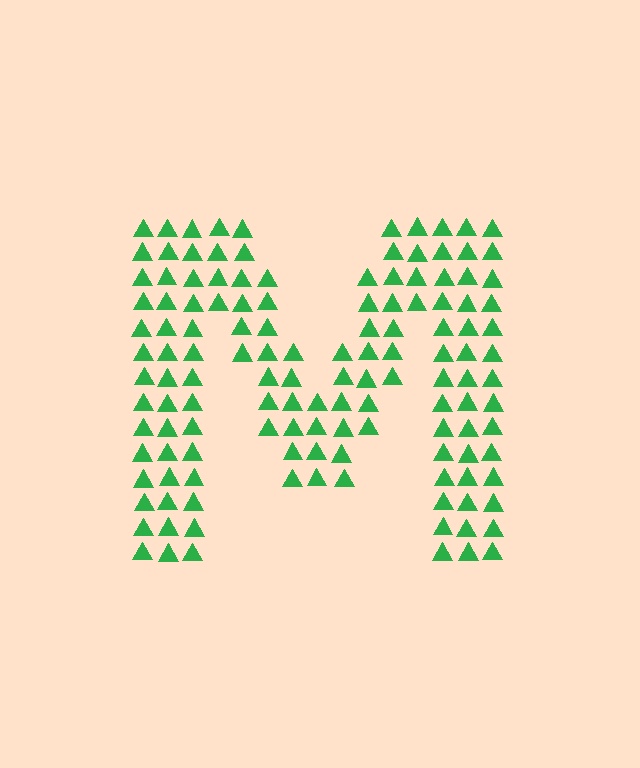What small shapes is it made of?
It is made of small triangles.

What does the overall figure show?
The overall figure shows the letter M.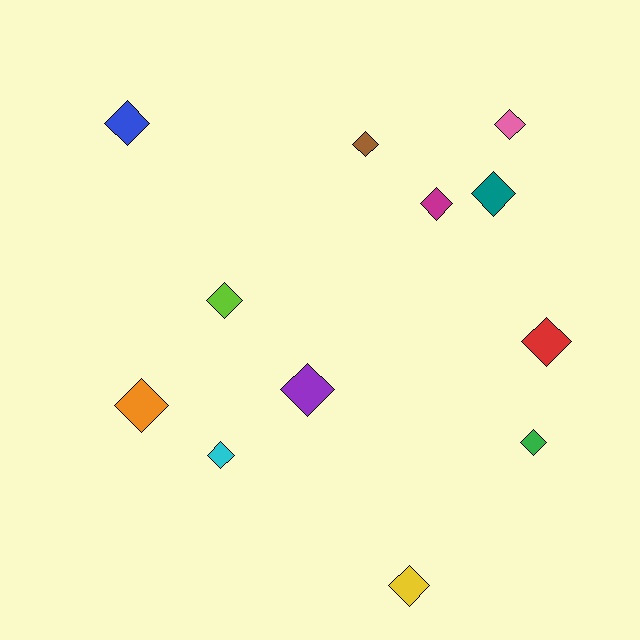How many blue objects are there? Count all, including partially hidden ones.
There is 1 blue object.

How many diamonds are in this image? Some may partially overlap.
There are 12 diamonds.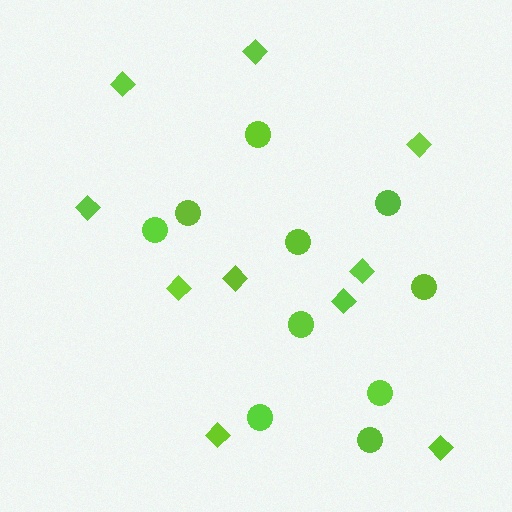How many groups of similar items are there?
There are 2 groups: one group of diamonds (10) and one group of circles (10).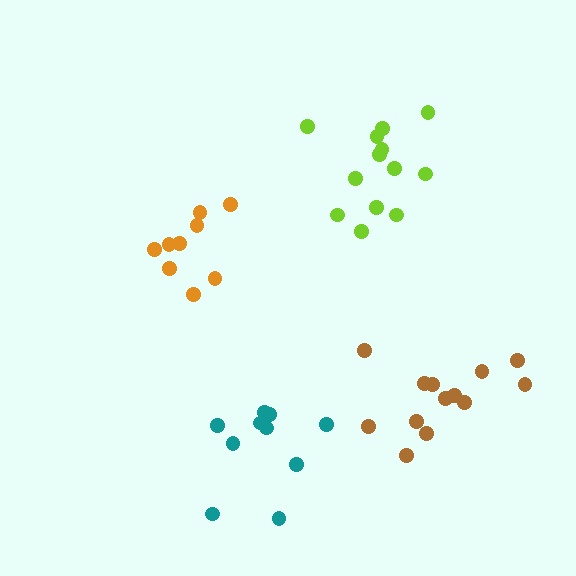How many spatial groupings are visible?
There are 4 spatial groupings.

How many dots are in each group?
Group 1: 13 dots, Group 2: 13 dots, Group 3: 9 dots, Group 4: 10 dots (45 total).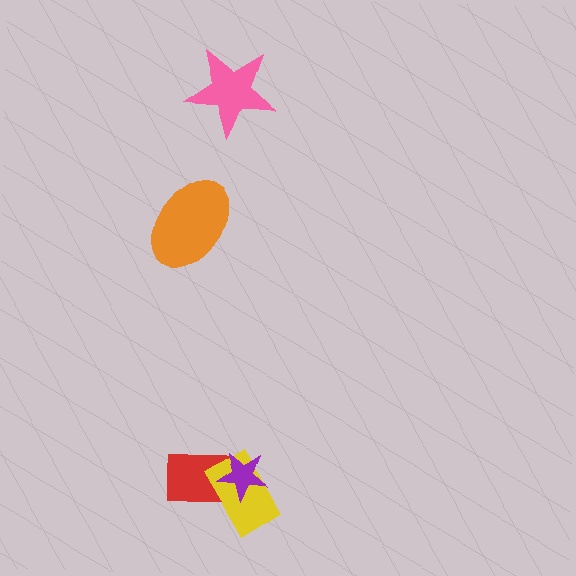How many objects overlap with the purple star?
2 objects overlap with the purple star.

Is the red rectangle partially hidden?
Yes, it is partially covered by another shape.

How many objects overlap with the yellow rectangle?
2 objects overlap with the yellow rectangle.